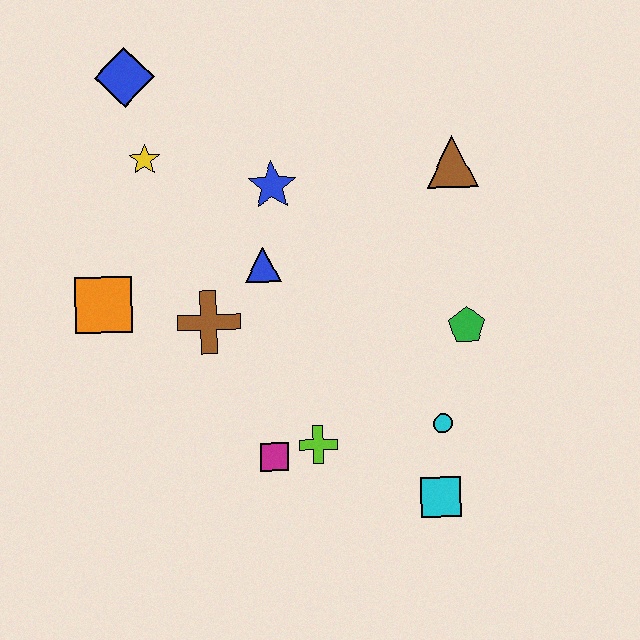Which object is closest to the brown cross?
The blue triangle is closest to the brown cross.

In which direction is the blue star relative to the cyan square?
The blue star is above the cyan square.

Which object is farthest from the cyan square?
The blue diamond is farthest from the cyan square.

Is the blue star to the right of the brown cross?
Yes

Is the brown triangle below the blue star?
No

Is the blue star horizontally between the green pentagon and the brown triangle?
No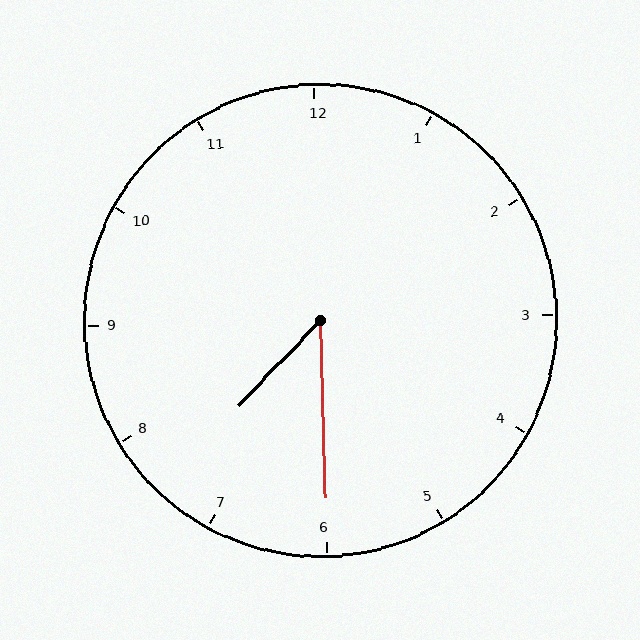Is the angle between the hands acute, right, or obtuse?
It is acute.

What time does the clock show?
7:30.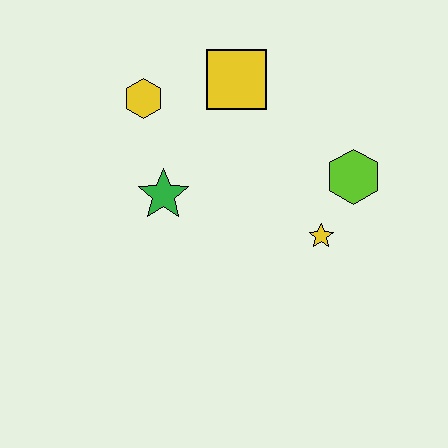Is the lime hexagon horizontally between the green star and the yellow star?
No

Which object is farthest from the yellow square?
The yellow star is farthest from the yellow square.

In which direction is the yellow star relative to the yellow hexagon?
The yellow star is to the right of the yellow hexagon.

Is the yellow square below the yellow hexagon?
No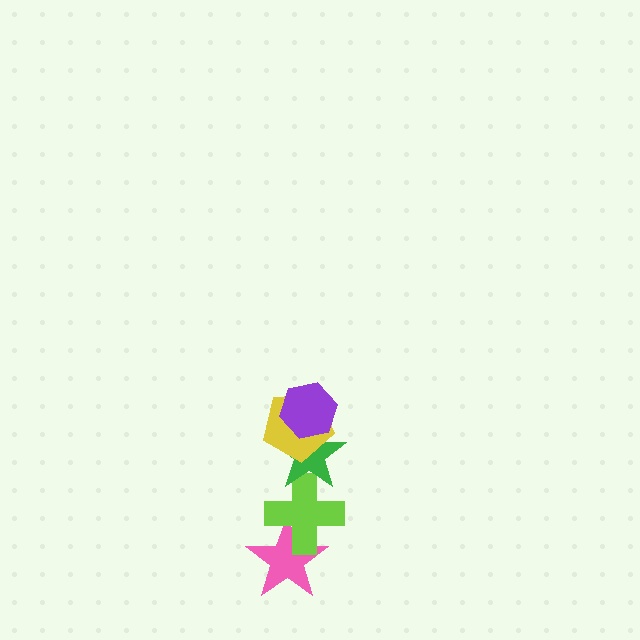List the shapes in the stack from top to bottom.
From top to bottom: the purple hexagon, the yellow pentagon, the green star, the lime cross, the pink star.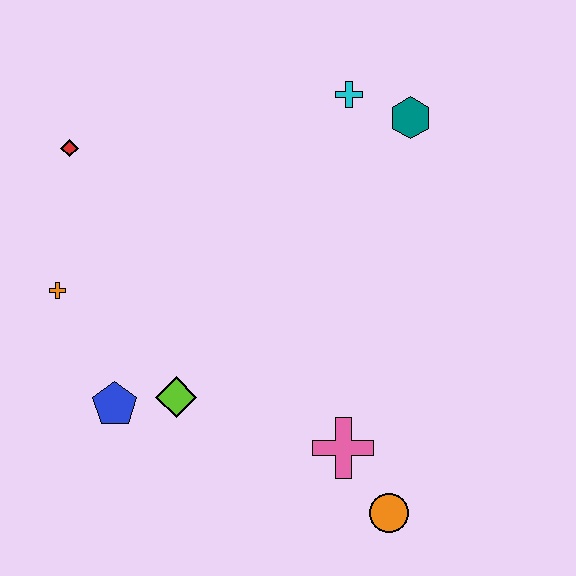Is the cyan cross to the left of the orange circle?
Yes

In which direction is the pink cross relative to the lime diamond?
The pink cross is to the right of the lime diamond.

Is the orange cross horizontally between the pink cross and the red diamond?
No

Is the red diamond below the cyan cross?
Yes